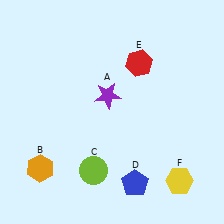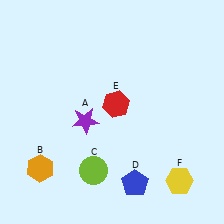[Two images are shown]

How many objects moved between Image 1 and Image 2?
2 objects moved between the two images.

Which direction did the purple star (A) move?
The purple star (A) moved down.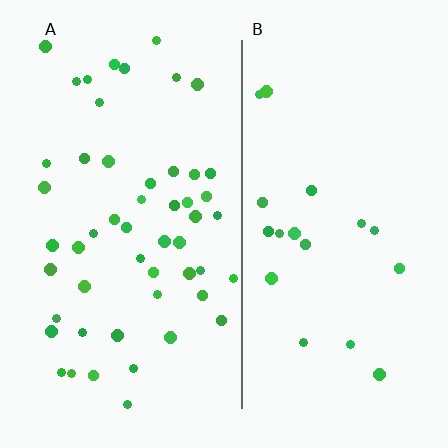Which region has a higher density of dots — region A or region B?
A (the left).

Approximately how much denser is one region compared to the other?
Approximately 2.7× — region A over region B.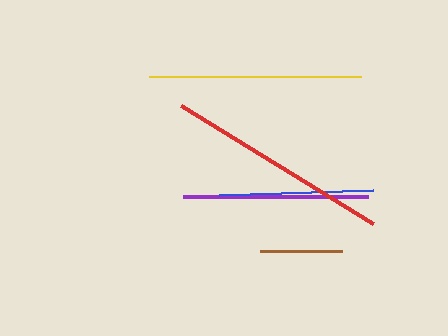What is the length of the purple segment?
The purple segment is approximately 185 pixels long.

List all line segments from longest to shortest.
From longest to shortest: red, yellow, purple, blue, brown.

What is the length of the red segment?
The red segment is approximately 226 pixels long.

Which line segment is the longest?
The red line is the longest at approximately 226 pixels.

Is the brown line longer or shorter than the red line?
The red line is longer than the brown line.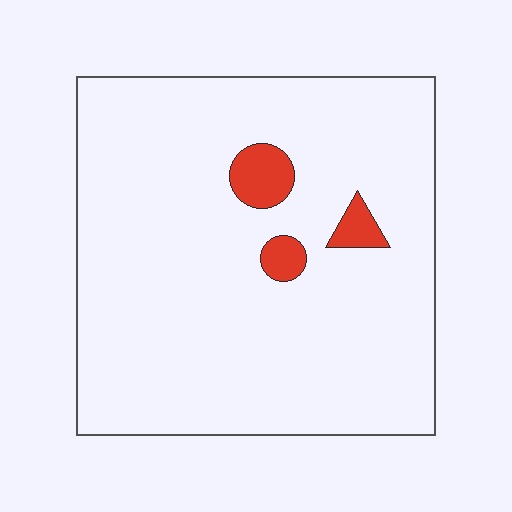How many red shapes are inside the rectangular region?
3.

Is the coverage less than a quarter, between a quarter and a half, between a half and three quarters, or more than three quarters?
Less than a quarter.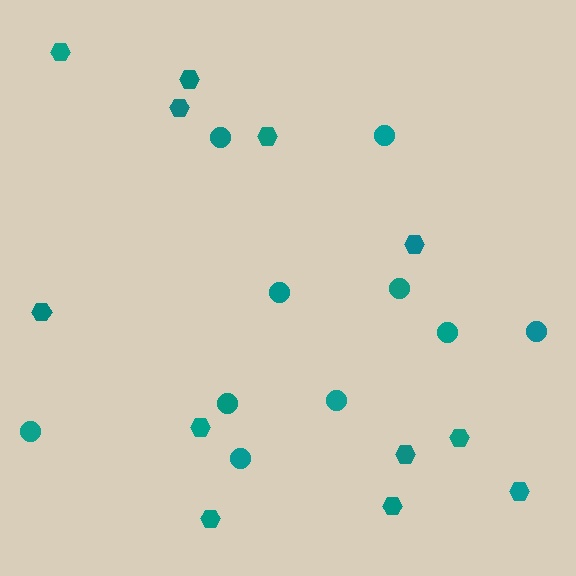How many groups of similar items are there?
There are 2 groups: one group of hexagons (12) and one group of circles (10).